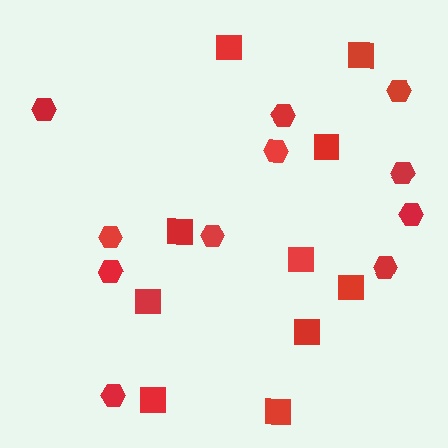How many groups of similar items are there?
There are 2 groups: one group of hexagons (11) and one group of squares (10).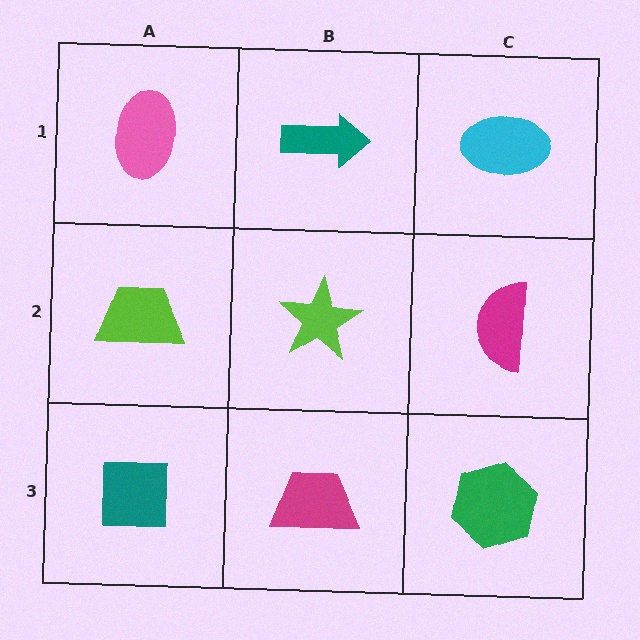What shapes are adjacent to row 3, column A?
A lime trapezoid (row 2, column A), a magenta trapezoid (row 3, column B).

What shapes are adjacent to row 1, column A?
A lime trapezoid (row 2, column A), a teal arrow (row 1, column B).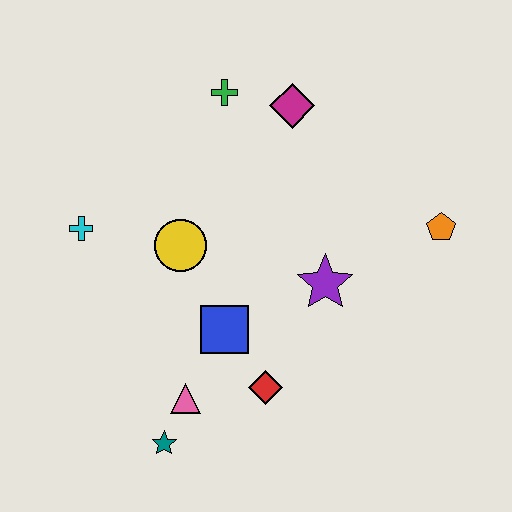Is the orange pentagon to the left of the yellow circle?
No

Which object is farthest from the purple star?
The cyan cross is farthest from the purple star.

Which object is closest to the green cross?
The magenta diamond is closest to the green cross.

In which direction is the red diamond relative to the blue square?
The red diamond is below the blue square.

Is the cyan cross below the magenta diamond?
Yes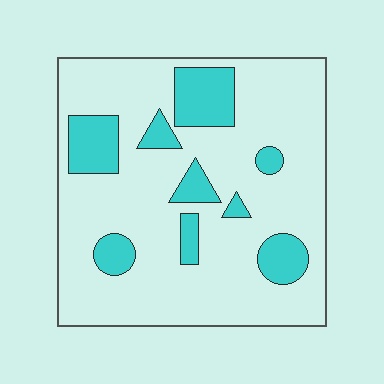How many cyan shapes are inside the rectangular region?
9.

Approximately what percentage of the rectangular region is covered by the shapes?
Approximately 20%.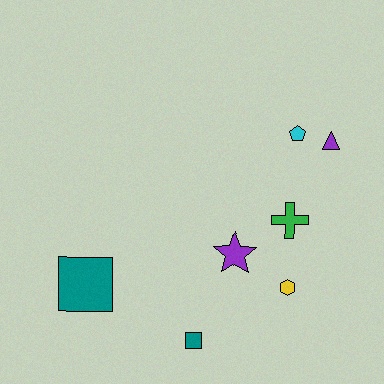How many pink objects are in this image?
There are no pink objects.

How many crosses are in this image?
There is 1 cross.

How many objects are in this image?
There are 7 objects.